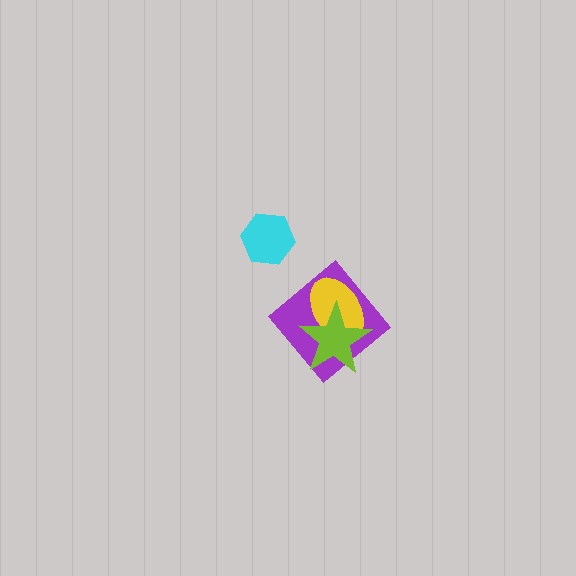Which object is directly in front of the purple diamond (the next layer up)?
The yellow ellipse is directly in front of the purple diamond.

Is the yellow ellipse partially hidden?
Yes, it is partially covered by another shape.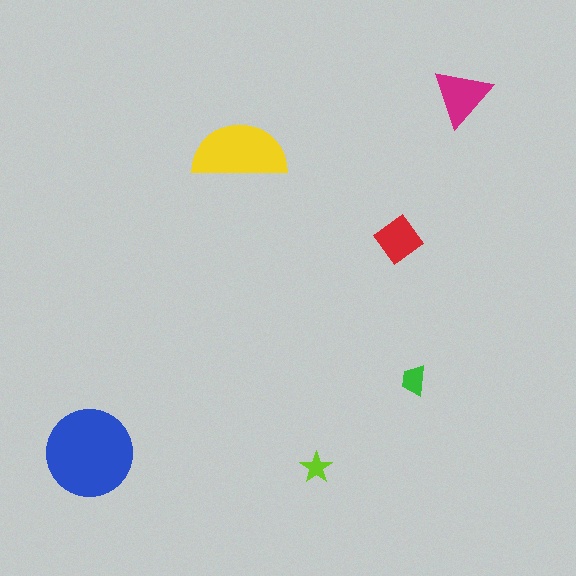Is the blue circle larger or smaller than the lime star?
Larger.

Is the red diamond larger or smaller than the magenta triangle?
Smaller.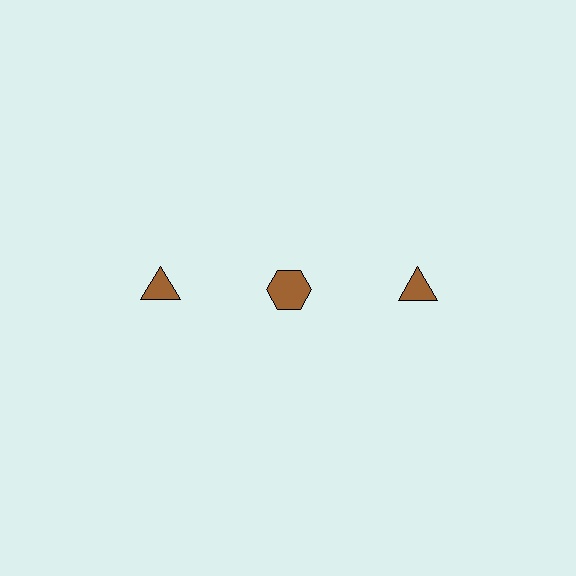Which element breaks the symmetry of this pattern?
The brown hexagon in the top row, second from left column breaks the symmetry. All other shapes are brown triangles.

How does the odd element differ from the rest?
It has a different shape: hexagon instead of triangle.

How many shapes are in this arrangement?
There are 3 shapes arranged in a grid pattern.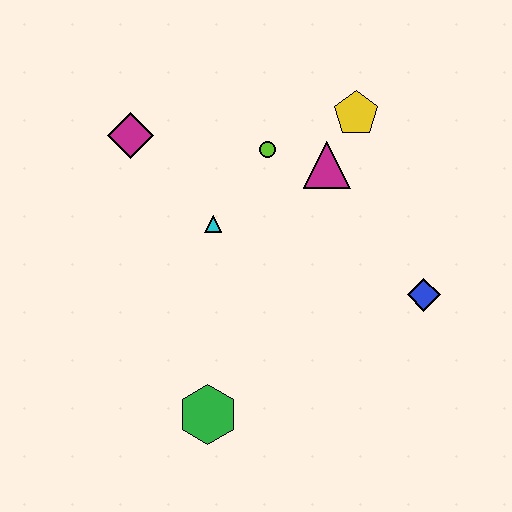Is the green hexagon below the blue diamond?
Yes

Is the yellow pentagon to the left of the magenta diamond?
No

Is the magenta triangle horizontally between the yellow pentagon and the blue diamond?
No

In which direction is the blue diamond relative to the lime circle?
The blue diamond is to the right of the lime circle.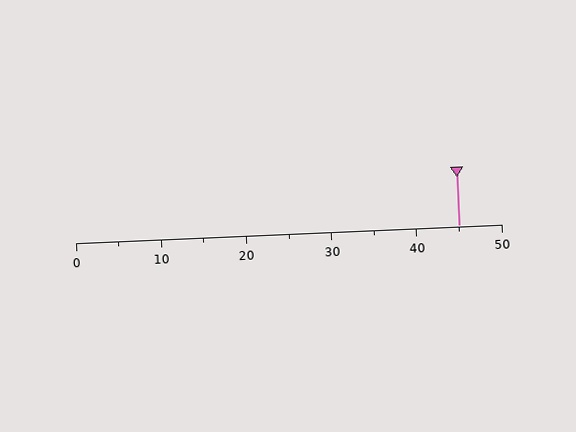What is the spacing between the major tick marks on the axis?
The major ticks are spaced 10 apart.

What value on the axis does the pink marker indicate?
The marker indicates approximately 45.